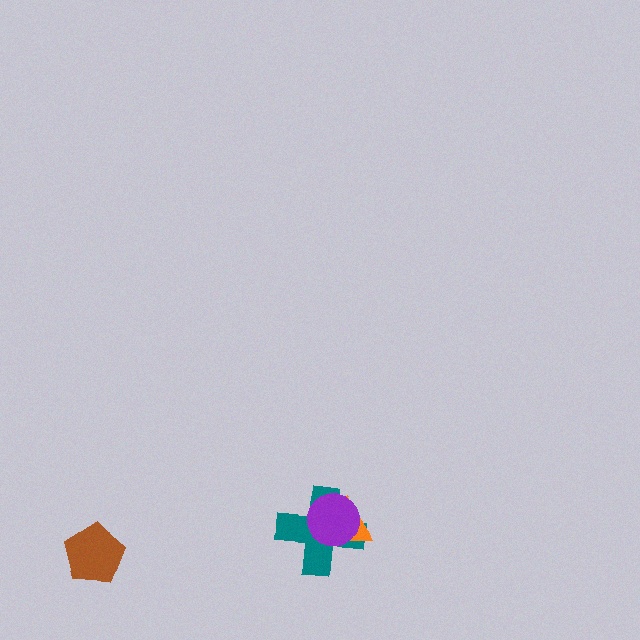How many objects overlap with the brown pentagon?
0 objects overlap with the brown pentagon.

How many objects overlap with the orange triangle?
2 objects overlap with the orange triangle.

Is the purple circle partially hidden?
No, no other shape covers it.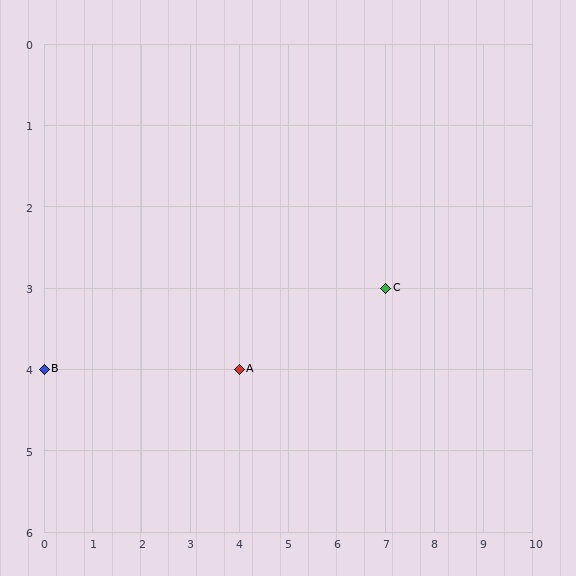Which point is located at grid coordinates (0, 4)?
Point B is at (0, 4).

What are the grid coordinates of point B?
Point B is at grid coordinates (0, 4).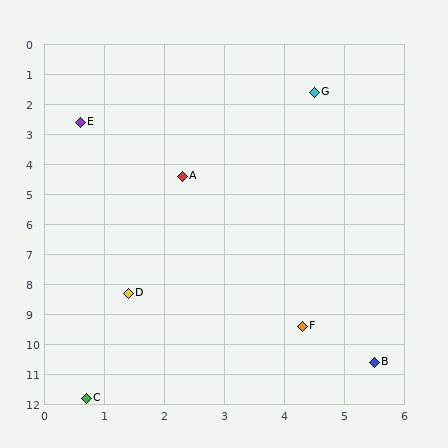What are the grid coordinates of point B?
Point B is at approximately (5.5, 10.6).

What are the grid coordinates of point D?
Point D is at approximately (1.4, 8.3).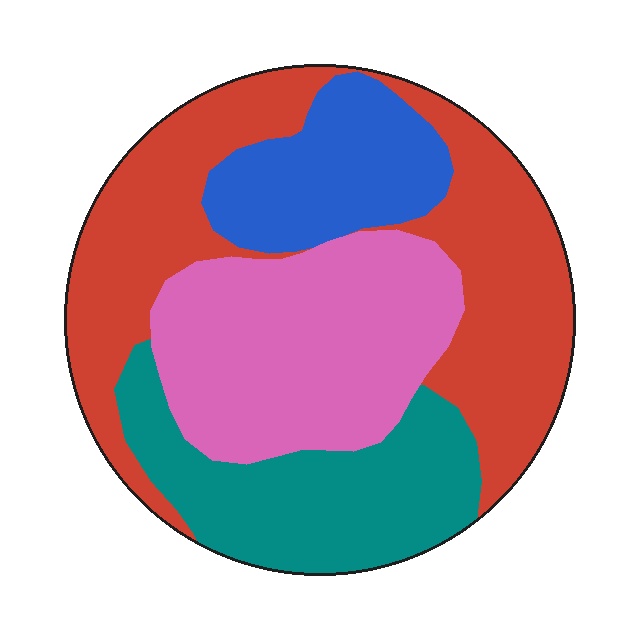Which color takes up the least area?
Blue, at roughly 15%.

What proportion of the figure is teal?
Teal covers about 20% of the figure.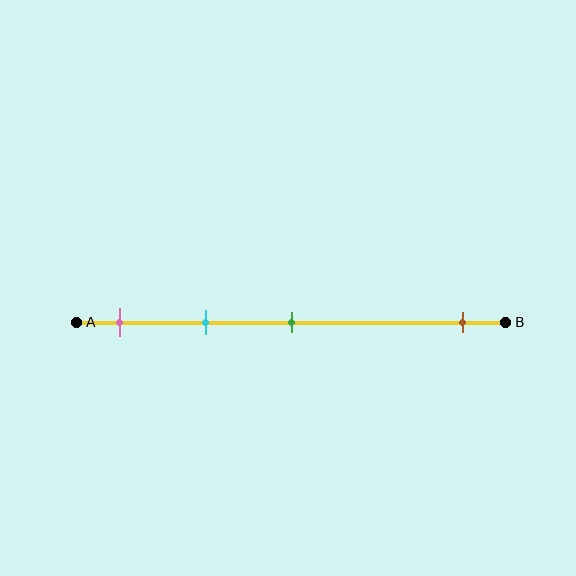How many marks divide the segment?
There are 4 marks dividing the segment.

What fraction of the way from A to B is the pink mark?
The pink mark is approximately 10% (0.1) of the way from A to B.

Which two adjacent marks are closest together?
The pink and cyan marks are the closest adjacent pair.